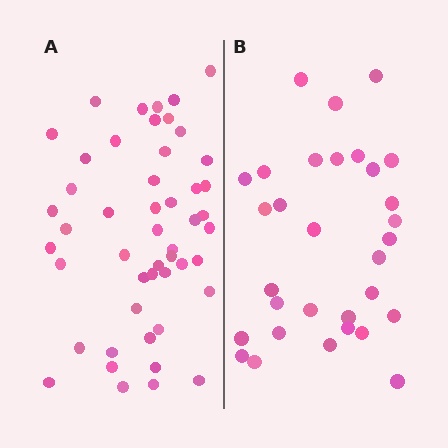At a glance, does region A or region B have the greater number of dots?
Region A (the left region) has more dots.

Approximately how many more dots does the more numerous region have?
Region A has approximately 20 more dots than region B.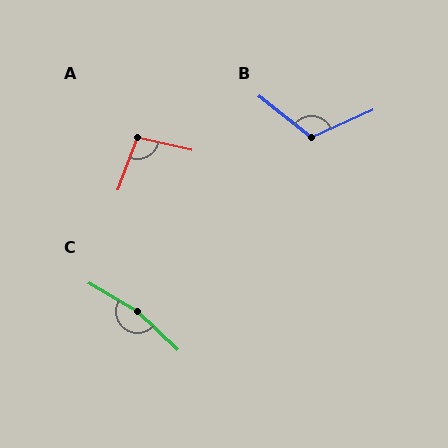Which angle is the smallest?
A, at approximately 98 degrees.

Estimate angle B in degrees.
Approximately 117 degrees.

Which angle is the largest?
C, at approximately 167 degrees.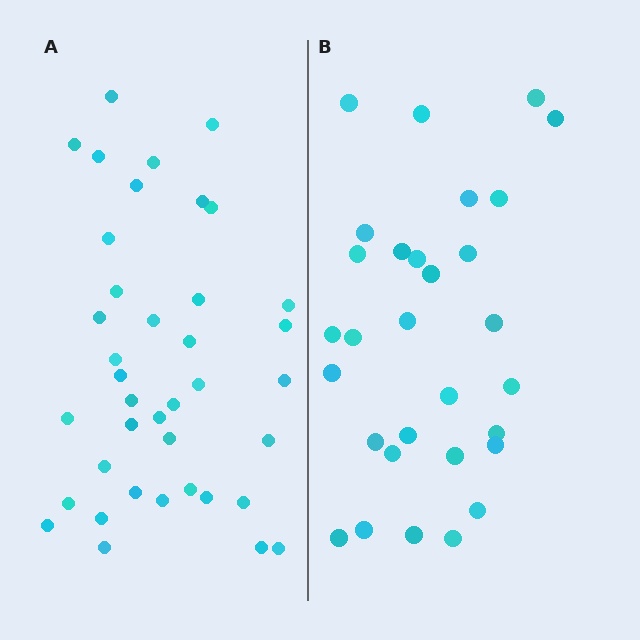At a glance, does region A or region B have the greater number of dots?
Region A (the left region) has more dots.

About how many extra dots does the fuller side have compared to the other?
Region A has roughly 8 or so more dots than region B.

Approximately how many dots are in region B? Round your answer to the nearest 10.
About 30 dots.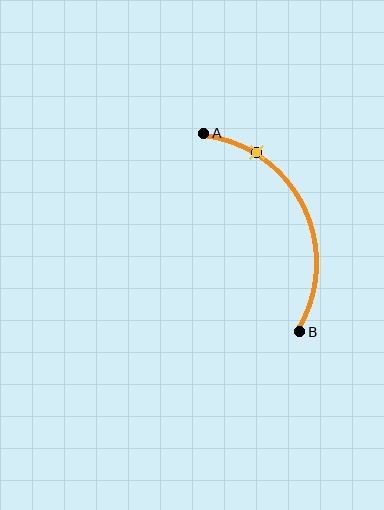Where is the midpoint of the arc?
The arc midpoint is the point on the curve farthest from the straight line joining A and B. It sits to the right of that line.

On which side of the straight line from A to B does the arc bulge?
The arc bulges to the right of the straight line connecting A and B.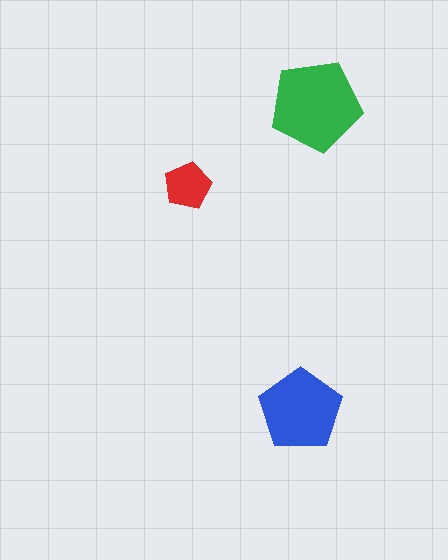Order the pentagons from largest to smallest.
the green one, the blue one, the red one.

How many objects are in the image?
There are 3 objects in the image.